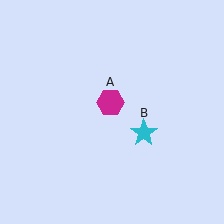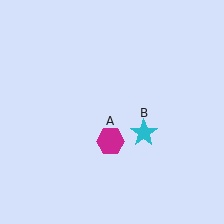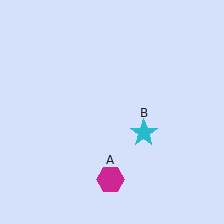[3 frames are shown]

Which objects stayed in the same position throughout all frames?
Cyan star (object B) remained stationary.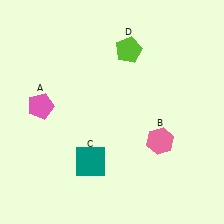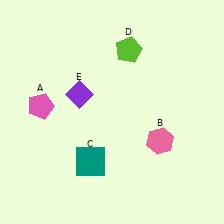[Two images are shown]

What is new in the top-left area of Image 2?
A purple diamond (E) was added in the top-left area of Image 2.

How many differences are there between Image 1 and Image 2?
There is 1 difference between the two images.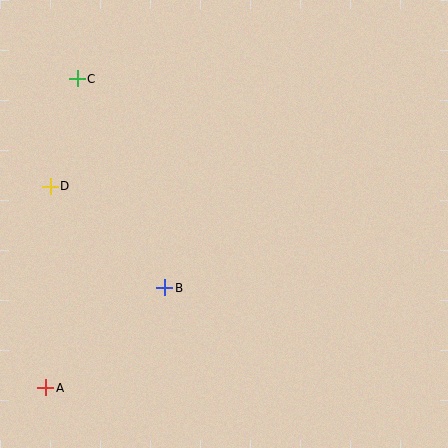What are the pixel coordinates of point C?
Point C is at (77, 79).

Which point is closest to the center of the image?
Point B at (165, 288) is closest to the center.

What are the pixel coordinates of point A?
Point A is at (46, 388).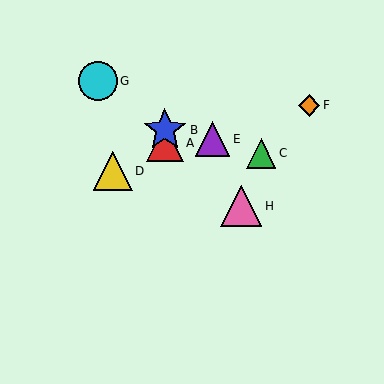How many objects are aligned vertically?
2 objects (A, B) are aligned vertically.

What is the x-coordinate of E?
Object E is at x≈213.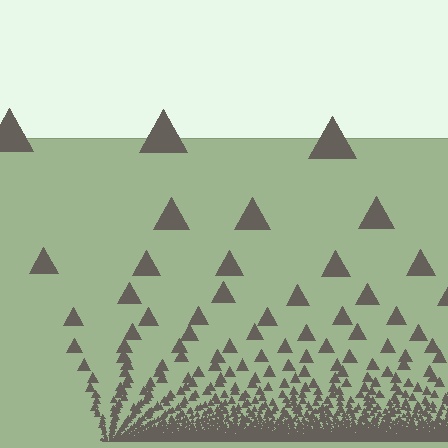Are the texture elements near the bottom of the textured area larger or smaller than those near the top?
Smaller. The gradient is inverted — elements near the bottom are smaller and denser.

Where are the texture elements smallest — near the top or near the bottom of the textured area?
Near the bottom.